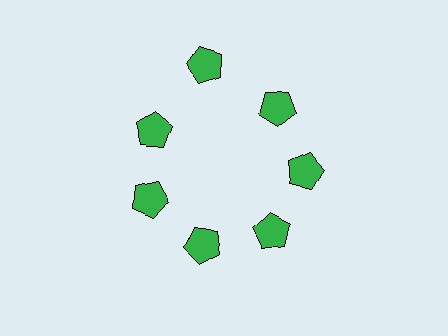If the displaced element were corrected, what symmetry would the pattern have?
It would have 7-fold rotational symmetry — the pattern would map onto itself every 51 degrees.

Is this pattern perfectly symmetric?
No. The 7 green pentagons are arranged in a ring, but one element near the 12 o'clock position is pushed outward from the center, breaking the 7-fold rotational symmetry.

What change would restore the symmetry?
The symmetry would be restored by moving it inward, back onto the ring so that all 7 pentagons sit at equal angles and equal distance from the center.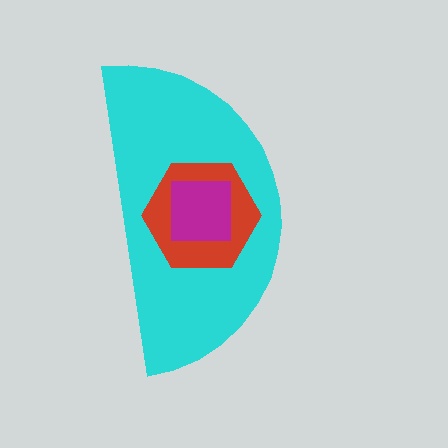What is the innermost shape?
The magenta square.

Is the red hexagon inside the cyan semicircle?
Yes.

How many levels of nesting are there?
3.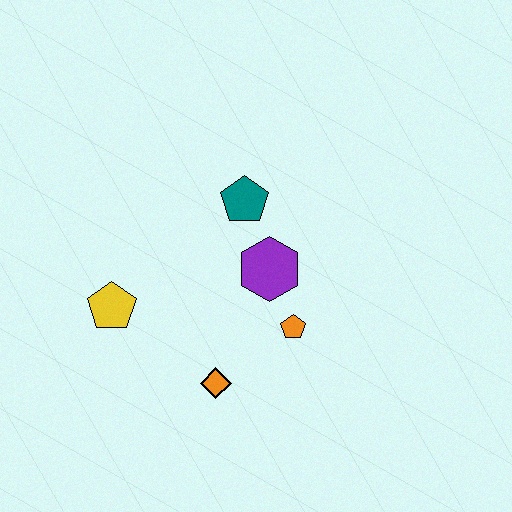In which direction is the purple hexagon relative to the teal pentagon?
The purple hexagon is below the teal pentagon.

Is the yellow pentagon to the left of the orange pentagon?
Yes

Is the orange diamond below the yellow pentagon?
Yes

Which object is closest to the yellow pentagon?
The orange diamond is closest to the yellow pentagon.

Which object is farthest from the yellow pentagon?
The orange pentagon is farthest from the yellow pentagon.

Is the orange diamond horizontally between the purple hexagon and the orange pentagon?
No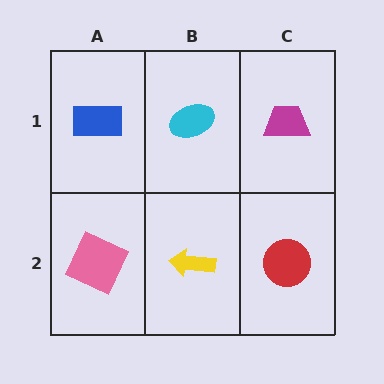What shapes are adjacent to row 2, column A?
A blue rectangle (row 1, column A), a yellow arrow (row 2, column B).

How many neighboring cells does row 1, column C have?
2.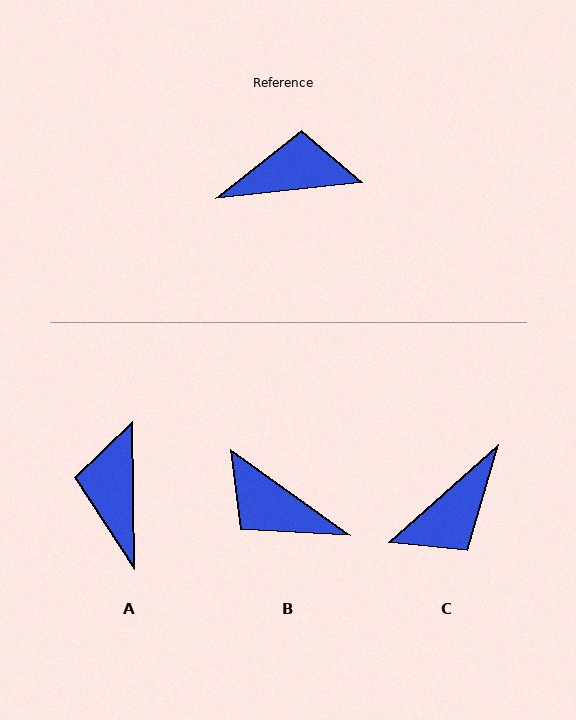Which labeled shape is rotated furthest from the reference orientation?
C, about 145 degrees away.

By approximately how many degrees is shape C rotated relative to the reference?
Approximately 145 degrees clockwise.